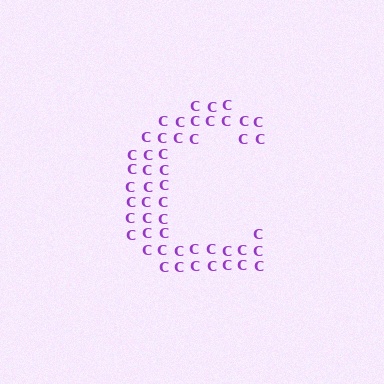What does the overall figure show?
The overall figure shows the letter C.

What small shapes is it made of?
It is made of small letter C's.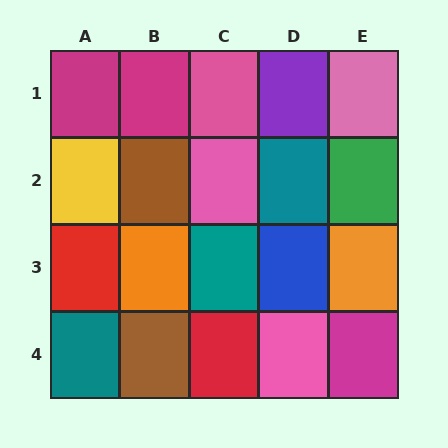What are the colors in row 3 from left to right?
Red, orange, teal, blue, orange.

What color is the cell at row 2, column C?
Pink.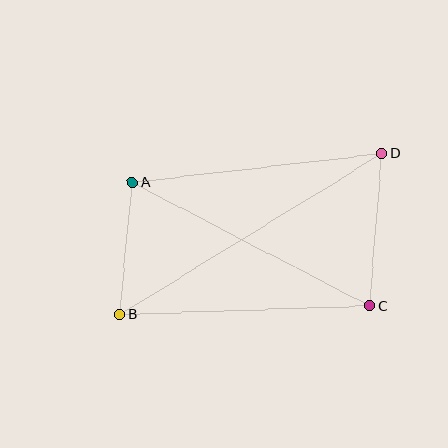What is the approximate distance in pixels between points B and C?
The distance between B and C is approximately 250 pixels.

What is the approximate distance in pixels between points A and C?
The distance between A and C is approximately 268 pixels.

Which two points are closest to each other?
Points A and B are closest to each other.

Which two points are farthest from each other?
Points B and D are farthest from each other.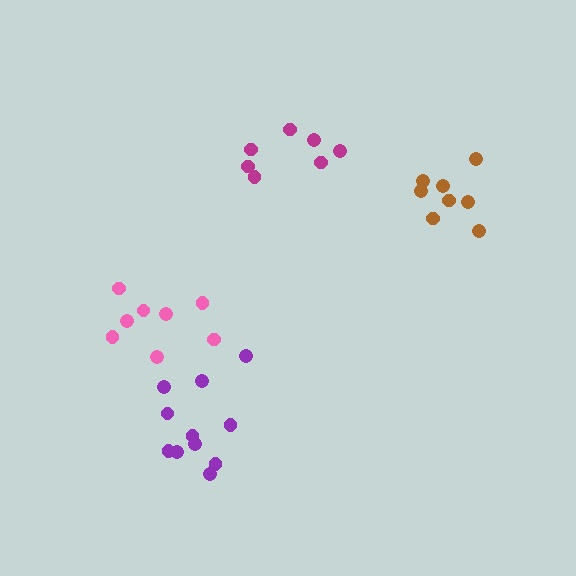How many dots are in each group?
Group 1: 8 dots, Group 2: 7 dots, Group 3: 8 dots, Group 4: 11 dots (34 total).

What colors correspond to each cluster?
The clusters are colored: brown, magenta, pink, purple.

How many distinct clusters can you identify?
There are 4 distinct clusters.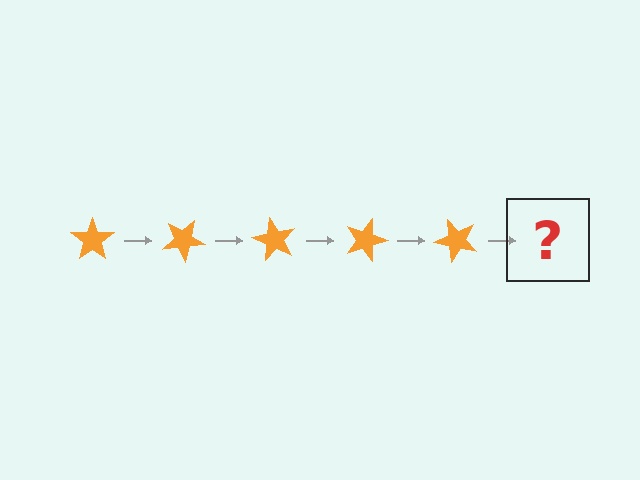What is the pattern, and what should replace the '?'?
The pattern is that the star rotates 30 degrees each step. The '?' should be an orange star rotated 150 degrees.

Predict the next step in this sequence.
The next step is an orange star rotated 150 degrees.